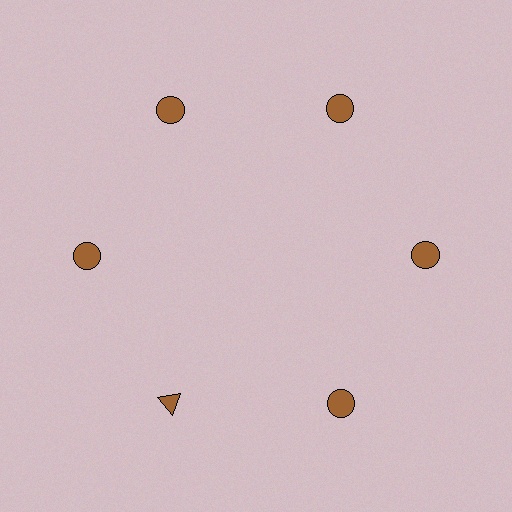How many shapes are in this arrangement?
There are 6 shapes arranged in a ring pattern.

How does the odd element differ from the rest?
It has a different shape: triangle instead of circle.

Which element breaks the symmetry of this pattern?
The brown triangle at roughly the 7 o'clock position breaks the symmetry. All other shapes are brown circles.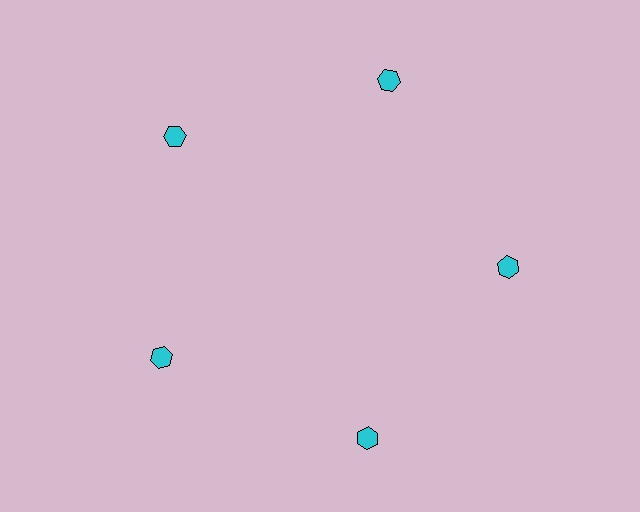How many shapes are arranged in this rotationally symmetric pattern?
There are 5 shapes, arranged in 5 groups of 1.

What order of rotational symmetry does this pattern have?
This pattern has 5-fold rotational symmetry.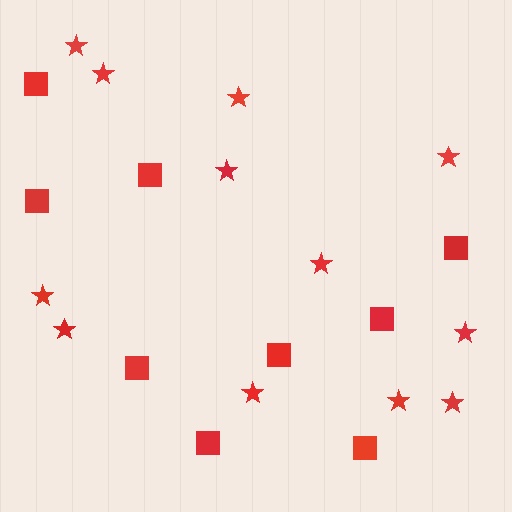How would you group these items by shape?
There are 2 groups: one group of stars (12) and one group of squares (9).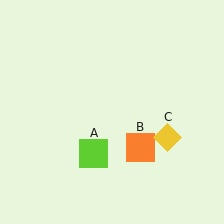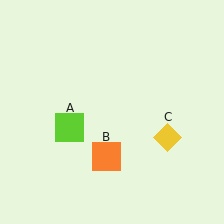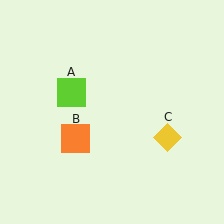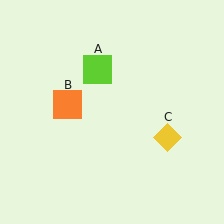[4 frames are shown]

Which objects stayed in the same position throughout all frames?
Yellow diamond (object C) remained stationary.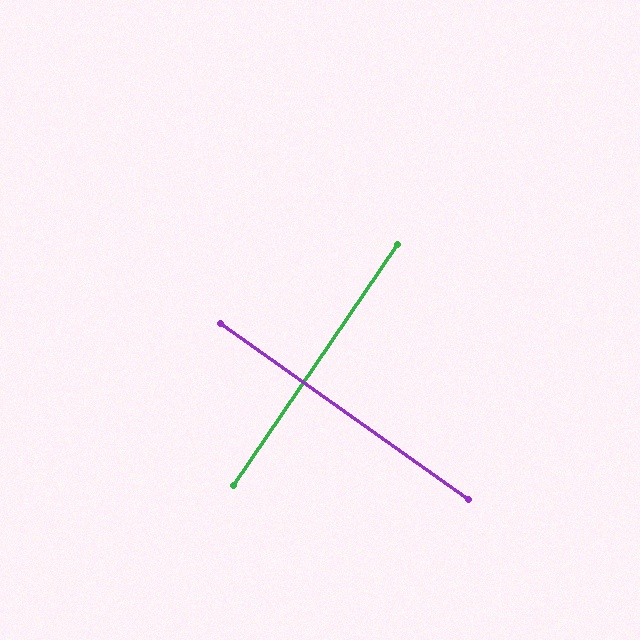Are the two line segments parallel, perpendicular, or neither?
Perpendicular — they meet at approximately 89°.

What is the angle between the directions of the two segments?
Approximately 89 degrees.